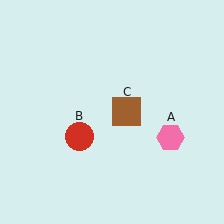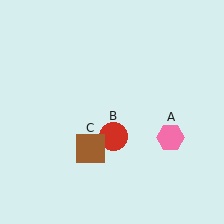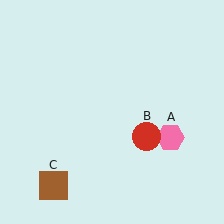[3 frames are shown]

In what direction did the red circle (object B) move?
The red circle (object B) moved right.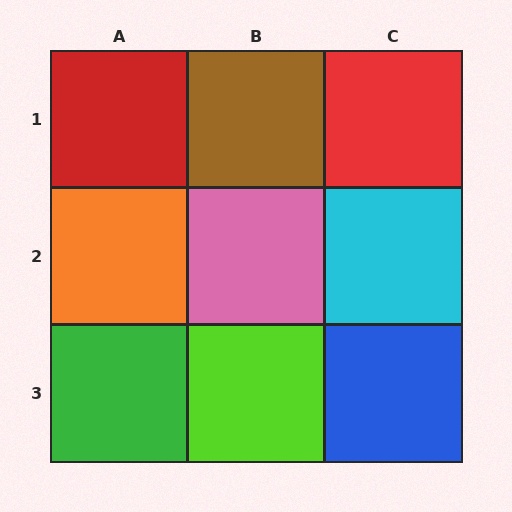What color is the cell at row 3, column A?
Green.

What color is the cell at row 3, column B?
Lime.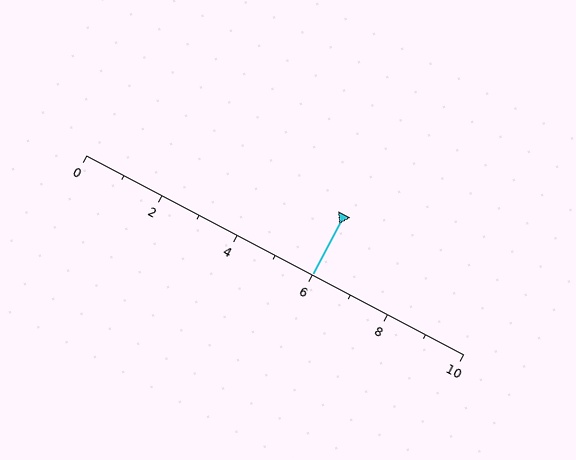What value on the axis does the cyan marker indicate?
The marker indicates approximately 6.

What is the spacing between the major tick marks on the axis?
The major ticks are spaced 2 apart.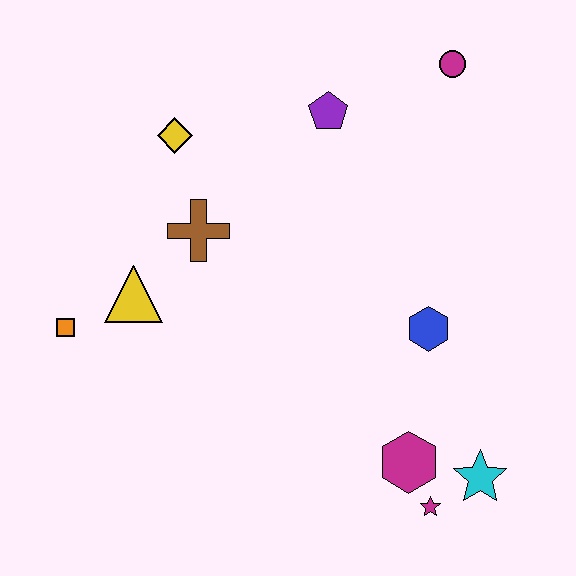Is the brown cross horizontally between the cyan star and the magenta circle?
No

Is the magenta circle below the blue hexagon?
No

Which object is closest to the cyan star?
The magenta star is closest to the cyan star.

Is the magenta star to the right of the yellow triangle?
Yes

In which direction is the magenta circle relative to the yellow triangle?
The magenta circle is to the right of the yellow triangle.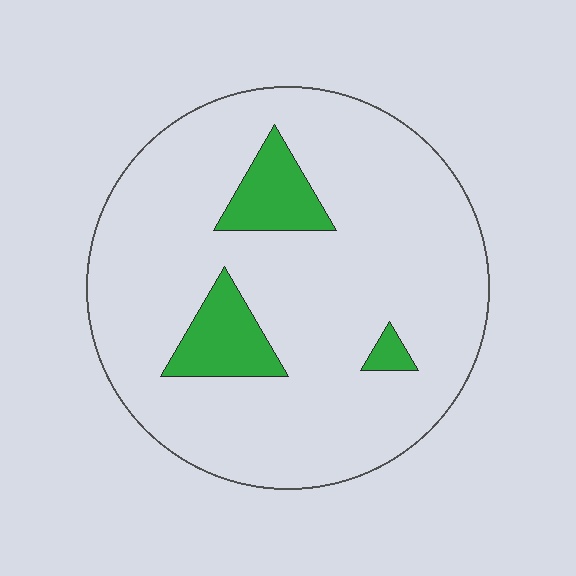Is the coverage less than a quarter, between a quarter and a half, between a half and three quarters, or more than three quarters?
Less than a quarter.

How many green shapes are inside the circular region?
3.